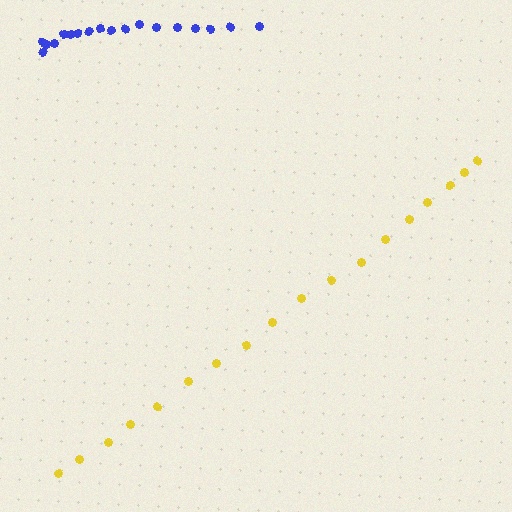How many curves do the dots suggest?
There are 2 distinct paths.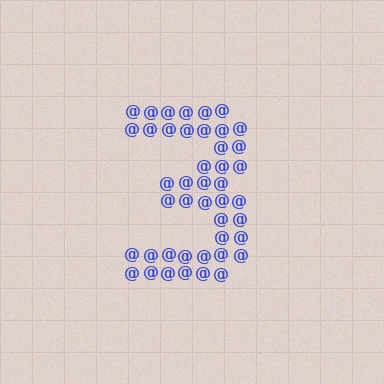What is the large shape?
The large shape is the digit 3.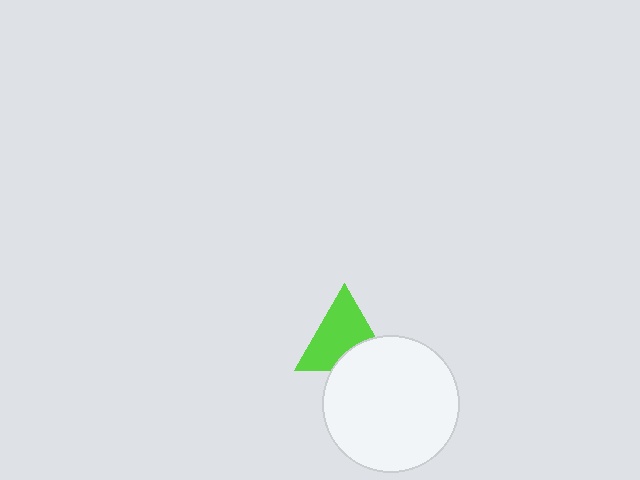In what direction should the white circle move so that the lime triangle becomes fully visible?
The white circle should move down. That is the shortest direction to clear the overlap and leave the lime triangle fully visible.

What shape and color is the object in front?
The object in front is a white circle.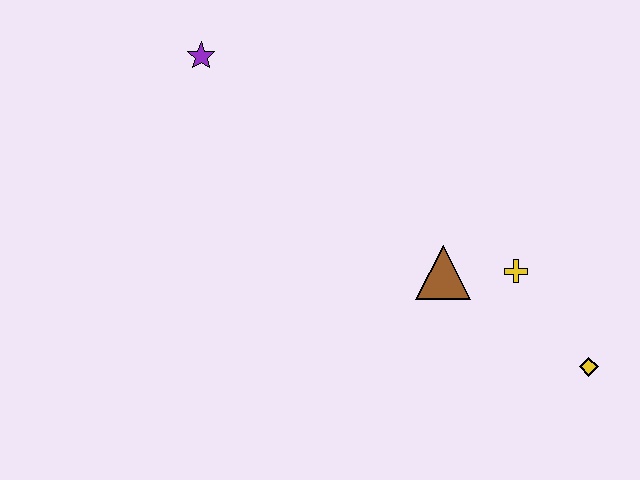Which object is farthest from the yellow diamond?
The purple star is farthest from the yellow diamond.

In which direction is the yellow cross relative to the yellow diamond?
The yellow cross is above the yellow diamond.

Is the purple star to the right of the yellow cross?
No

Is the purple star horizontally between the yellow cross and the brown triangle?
No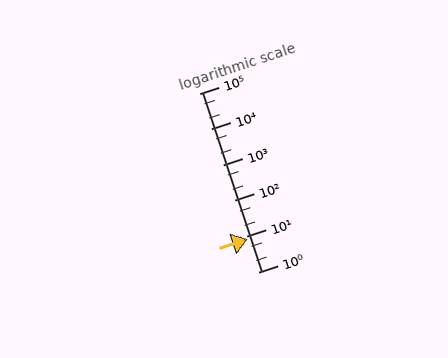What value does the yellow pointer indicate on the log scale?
The pointer indicates approximately 8.4.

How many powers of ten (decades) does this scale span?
The scale spans 5 decades, from 1 to 100000.